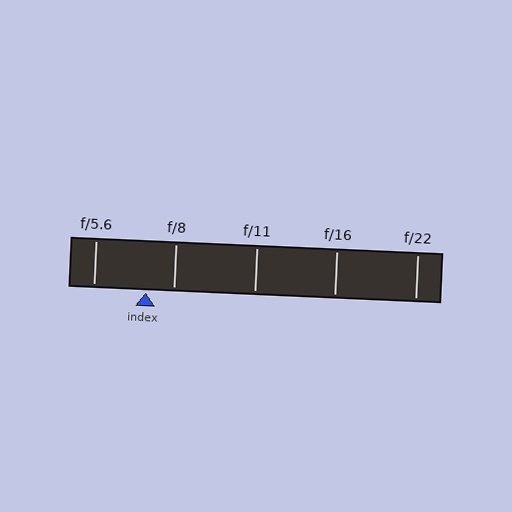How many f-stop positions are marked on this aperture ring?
There are 5 f-stop positions marked.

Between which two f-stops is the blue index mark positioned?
The index mark is between f/5.6 and f/8.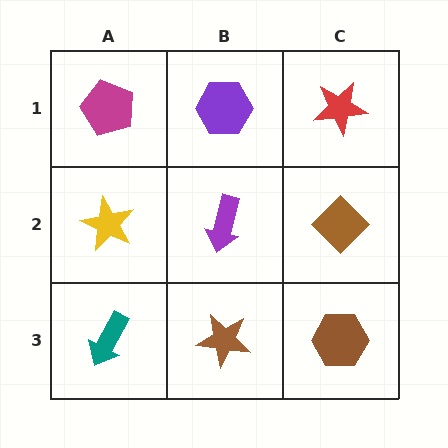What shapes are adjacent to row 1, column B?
A purple arrow (row 2, column B), a magenta pentagon (row 1, column A), a red star (row 1, column C).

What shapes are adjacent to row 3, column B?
A purple arrow (row 2, column B), a teal arrow (row 3, column A), a brown hexagon (row 3, column C).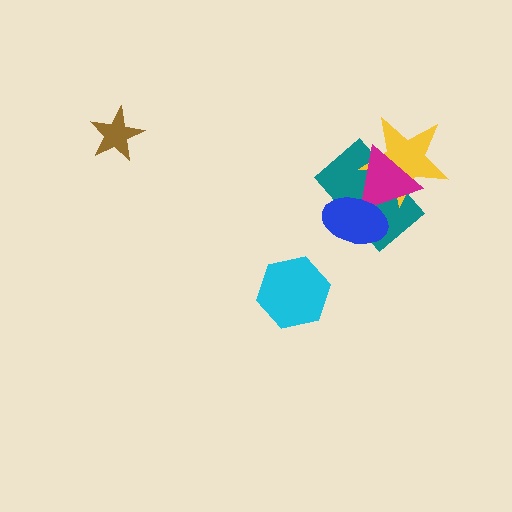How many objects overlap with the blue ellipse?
2 objects overlap with the blue ellipse.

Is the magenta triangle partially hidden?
Yes, it is partially covered by another shape.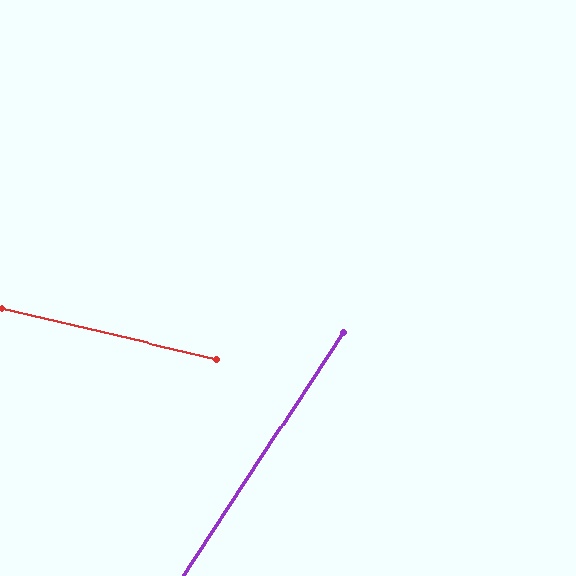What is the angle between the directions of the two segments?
Approximately 70 degrees.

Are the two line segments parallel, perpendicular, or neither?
Neither parallel nor perpendicular — they differ by about 70°.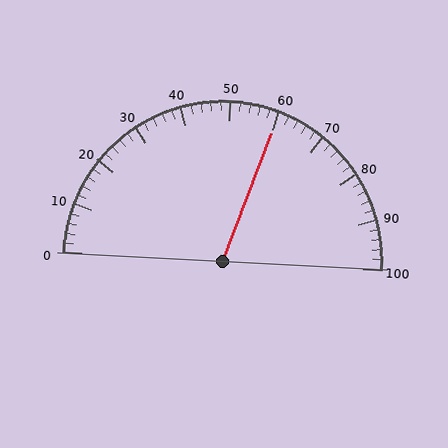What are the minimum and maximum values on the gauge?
The gauge ranges from 0 to 100.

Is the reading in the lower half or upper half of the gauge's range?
The reading is in the upper half of the range (0 to 100).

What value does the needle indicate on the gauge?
The needle indicates approximately 60.